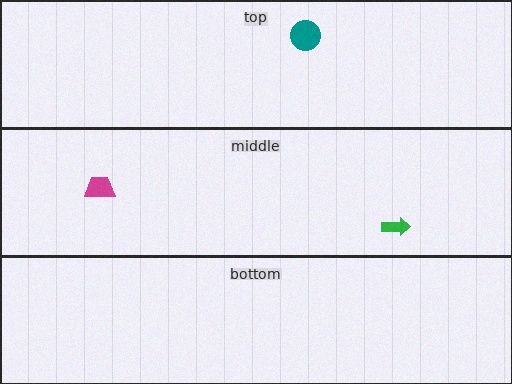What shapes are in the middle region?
The magenta trapezoid, the green arrow.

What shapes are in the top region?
The teal circle.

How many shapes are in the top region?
1.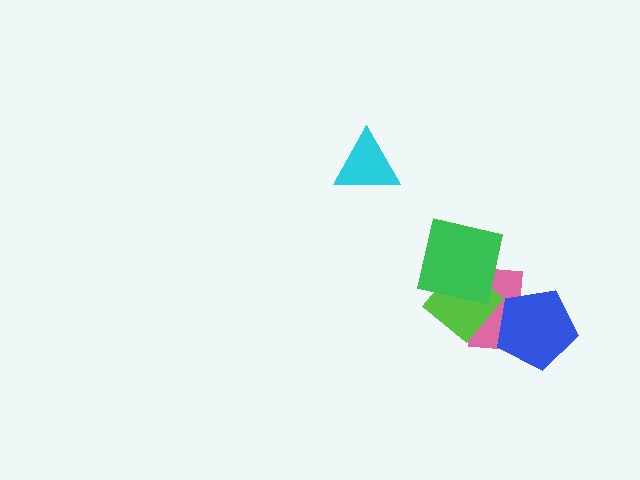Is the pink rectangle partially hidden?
Yes, it is partially covered by another shape.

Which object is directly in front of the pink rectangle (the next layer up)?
The lime diamond is directly in front of the pink rectangle.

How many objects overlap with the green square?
2 objects overlap with the green square.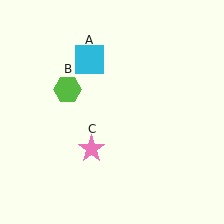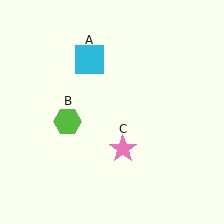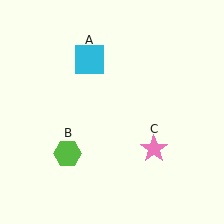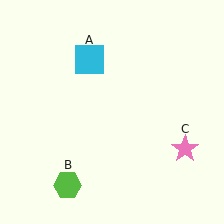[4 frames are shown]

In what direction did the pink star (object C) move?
The pink star (object C) moved right.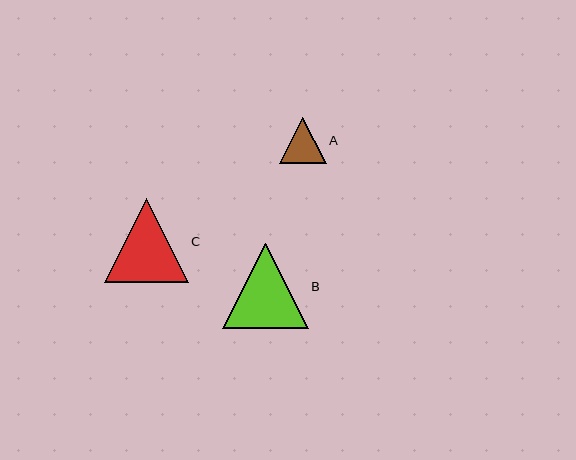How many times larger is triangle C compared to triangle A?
Triangle C is approximately 1.8 times the size of triangle A.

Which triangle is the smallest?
Triangle A is the smallest with a size of approximately 46 pixels.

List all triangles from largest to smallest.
From largest to smallest: B, C, A.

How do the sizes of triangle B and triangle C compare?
Triangle B and triangle C are approximately the same size.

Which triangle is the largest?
Triangle B is the largest with a size of approximately 86 pixels.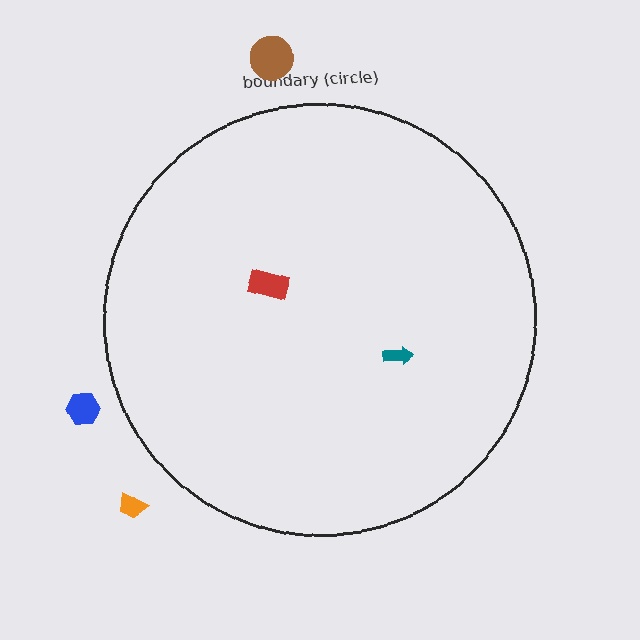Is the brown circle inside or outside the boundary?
Outside.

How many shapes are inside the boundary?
2 inside, 3 outside.